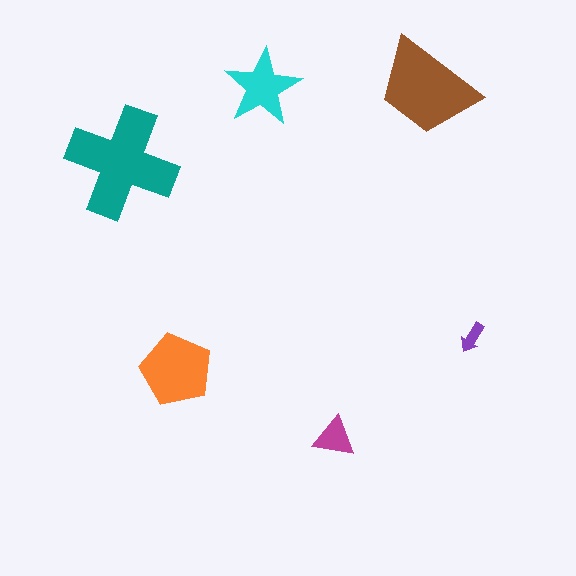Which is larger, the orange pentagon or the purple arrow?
The orange pentagon.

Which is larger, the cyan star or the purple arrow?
The cyan star.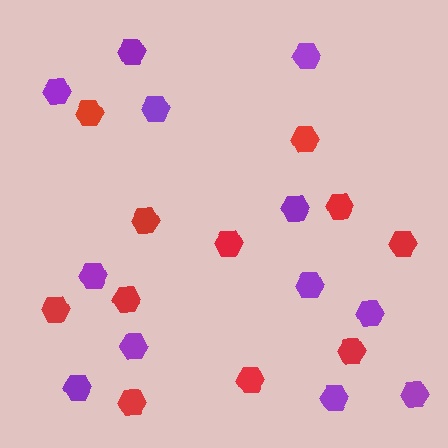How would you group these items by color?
There are 2 groups: one group of red hexagons (11) and one group of purple hexagons (12).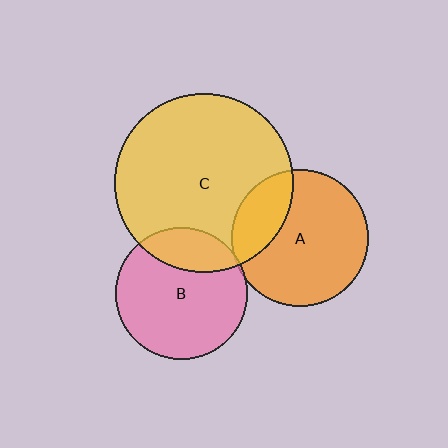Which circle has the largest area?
Circle C (yellow).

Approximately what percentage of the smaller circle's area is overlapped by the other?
Approximately 25%.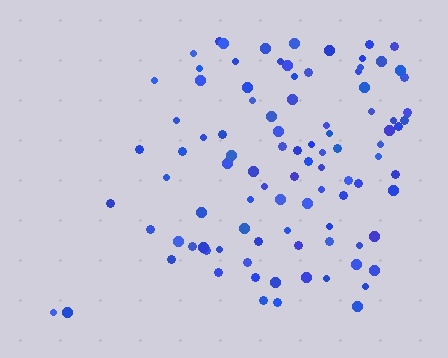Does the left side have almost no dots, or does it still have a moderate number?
Still a moderate number, just noticeably fewer than the right.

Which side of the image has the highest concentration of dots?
The right.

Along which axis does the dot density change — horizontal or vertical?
Horizontal.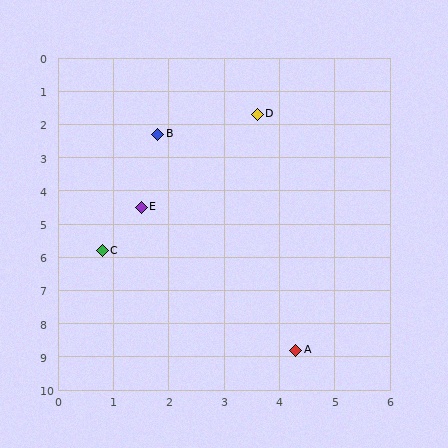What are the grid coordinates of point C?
Point C is at approximately (0.8, 5.8).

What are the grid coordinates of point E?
Point E is at approximately (1.5, 4.5).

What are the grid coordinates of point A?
Point A is at approximately (4.3, 8.8).